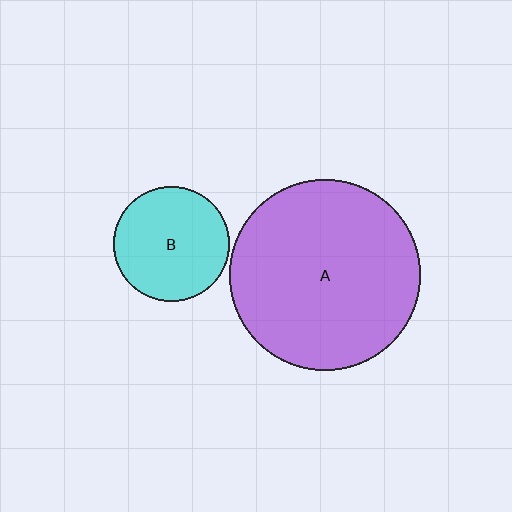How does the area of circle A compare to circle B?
Approximately 2.7 times.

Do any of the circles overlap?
No, none of the circles overlap.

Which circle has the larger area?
Circle A (purple).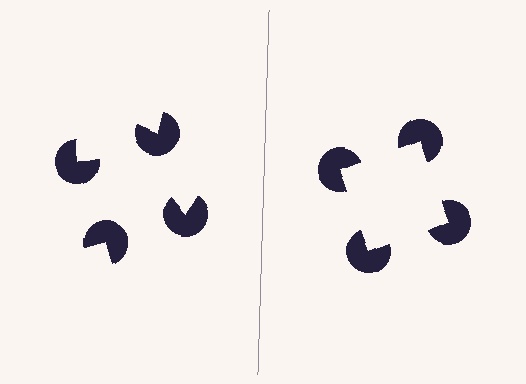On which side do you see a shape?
An illusory square appears on the right side. On the left side the wedge cuts are rotated, so no coherent shape forms.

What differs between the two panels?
The pac-man discs are positioned identically on both sides; only the wedge orientations differ. On the right they align to a square; on the left they are misaligned.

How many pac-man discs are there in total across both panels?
8 — 4 on each side.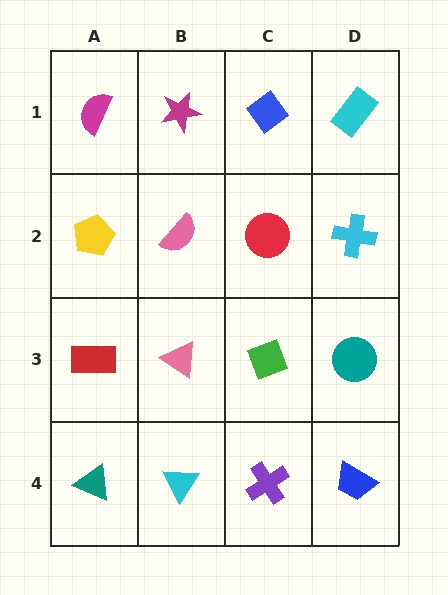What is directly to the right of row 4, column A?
A cyan triangle.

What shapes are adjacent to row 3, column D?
A cyan cross (row 2, column D), a blue trapezoid (row 4, column D), a green diamond (row 3, column C).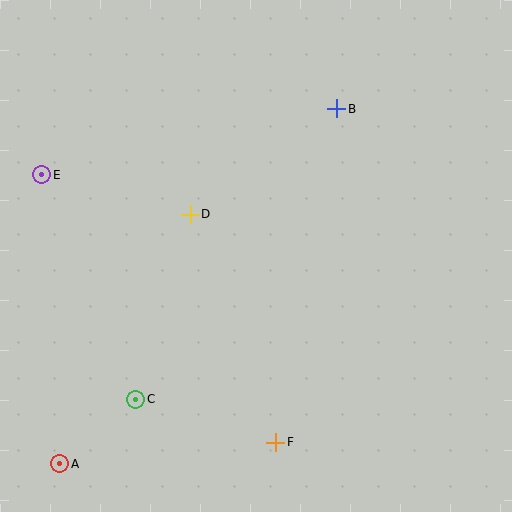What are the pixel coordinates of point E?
Point E is at (42, 175).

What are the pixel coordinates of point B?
Point B is at (337, 109).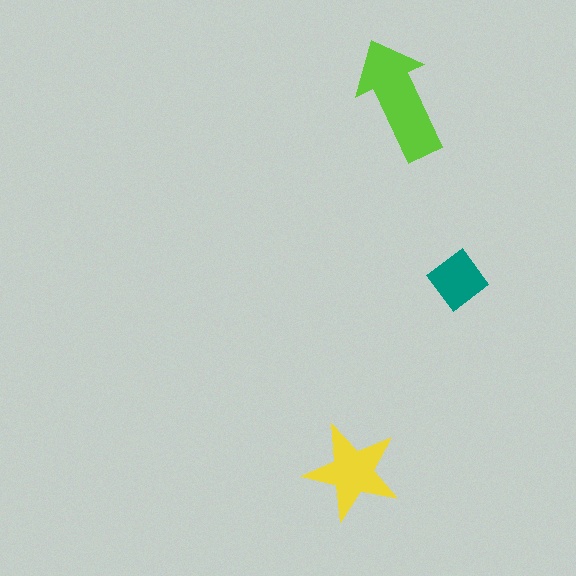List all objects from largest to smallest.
The lime arrow, the yellow star, the teal diamond.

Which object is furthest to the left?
The yellow star is leftmost.